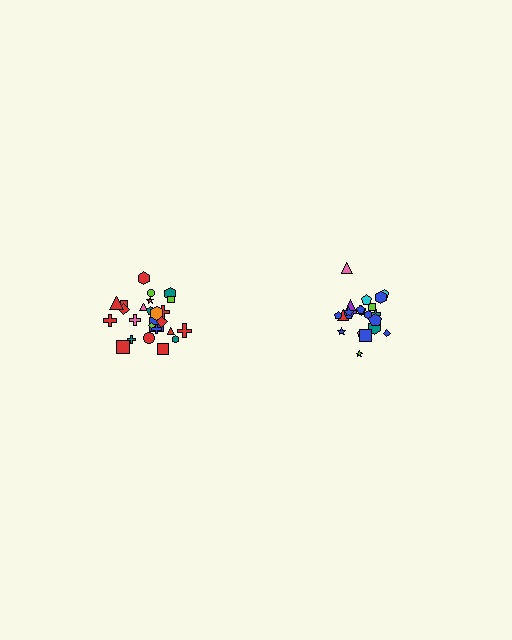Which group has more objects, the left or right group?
The left group.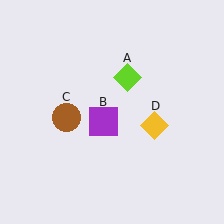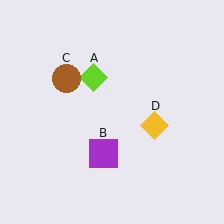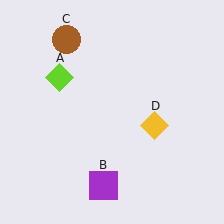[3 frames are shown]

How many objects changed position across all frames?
3 objects changed position: lime diamond (object A), purple square (object B), brown circle (object C).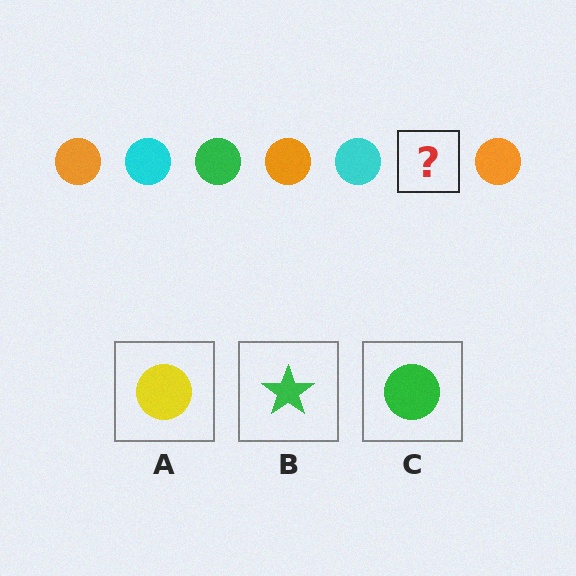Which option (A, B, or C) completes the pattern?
C.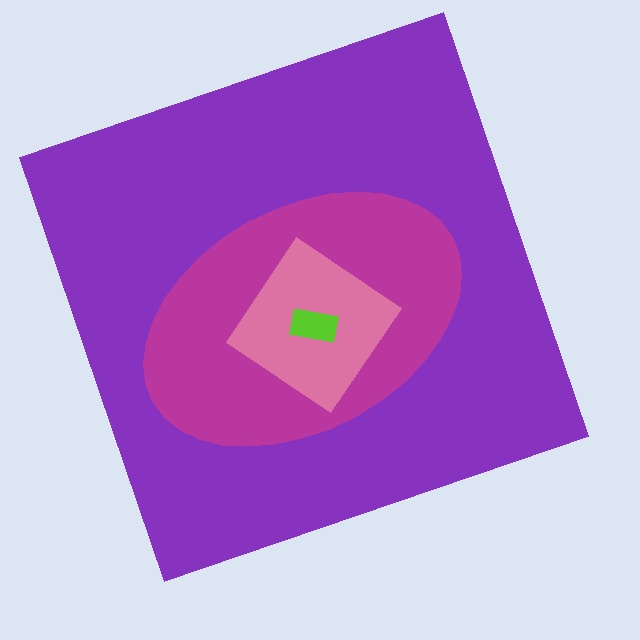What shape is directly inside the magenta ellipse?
The pink diamond.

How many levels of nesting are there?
4.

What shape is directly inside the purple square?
The magenta ellipse.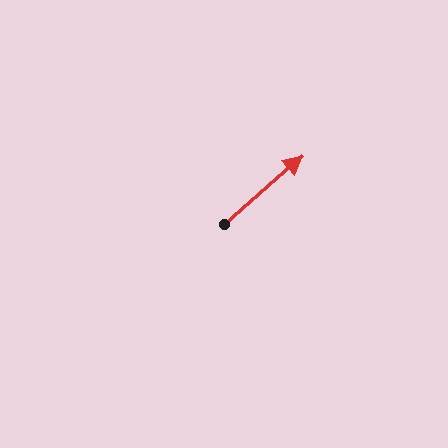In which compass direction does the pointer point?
Northeast.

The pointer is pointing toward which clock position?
Roughly 2 o'clock.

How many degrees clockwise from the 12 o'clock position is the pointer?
Approximately 49 degrees.